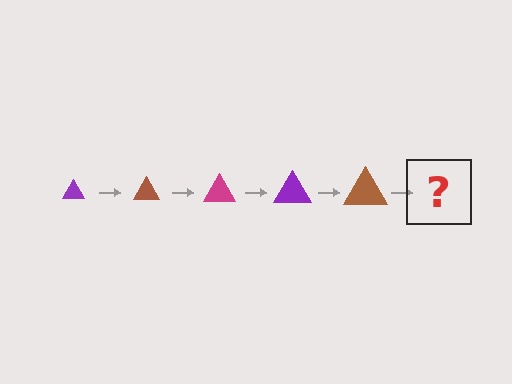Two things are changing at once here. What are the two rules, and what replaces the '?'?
The two rules are that the triangle grows larger each step and the color cycles through purple, brown, and magenta. The '?' should be a magenta triangle, larger than the previous one.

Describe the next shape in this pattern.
It should be a magenta triangle, larger than the previous one.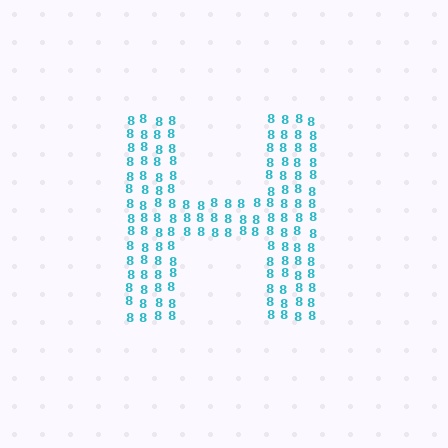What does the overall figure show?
The overall figure shows the letter H.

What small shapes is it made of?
It is made of small digit 8's.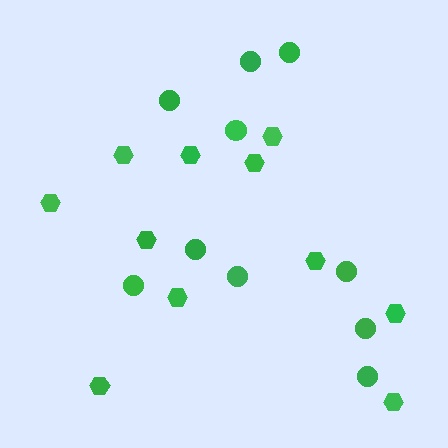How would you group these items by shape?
There are 2 groups: one group of circles (10) and one group of hexagons (11).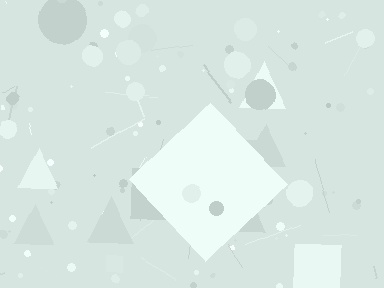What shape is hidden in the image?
A diamond is hidden in the image.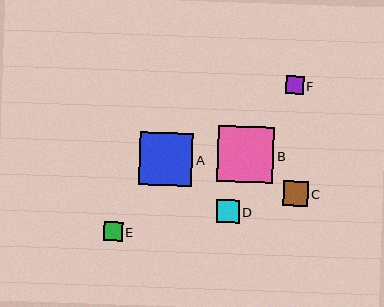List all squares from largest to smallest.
From largest to smallest: B, A, C, D, E, F.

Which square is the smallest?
Square F is the smallest with a size of approximately 18 pixels.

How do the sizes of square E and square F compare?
Square E and square F are approximately the same size.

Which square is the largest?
Square B is the largest with a size of approximately 56 pixels.